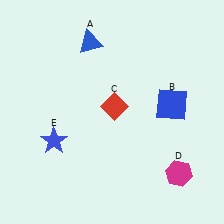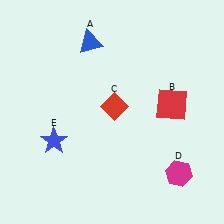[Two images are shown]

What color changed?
The square (B) changed from blue in Image 1 to red in Image 2.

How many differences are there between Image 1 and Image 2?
There is 1 difference between the two images.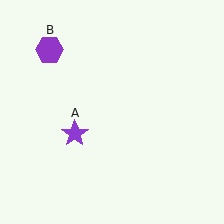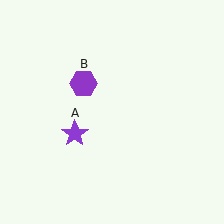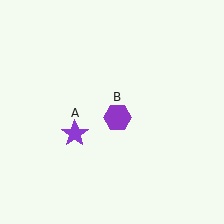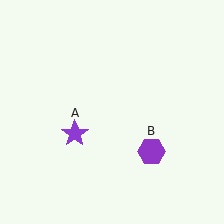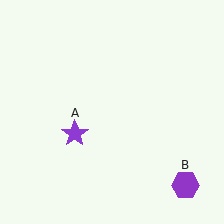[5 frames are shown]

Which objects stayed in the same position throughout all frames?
Purple star (object A) remained stationary.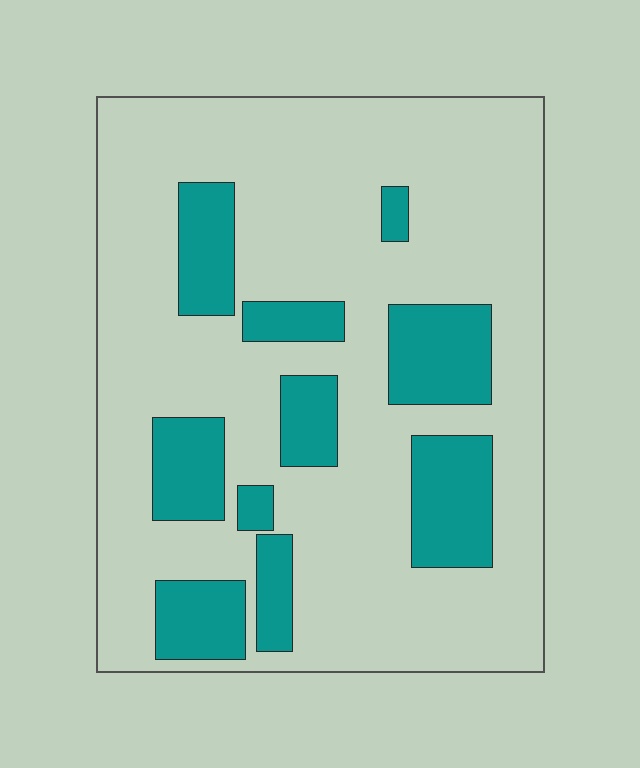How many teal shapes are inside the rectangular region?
10.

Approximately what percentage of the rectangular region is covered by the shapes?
Approximately 25%.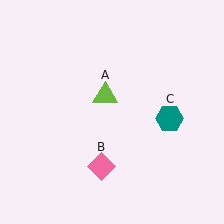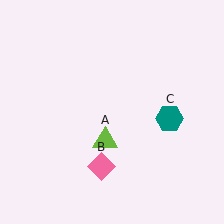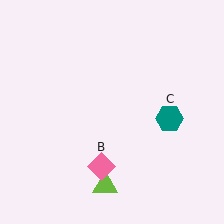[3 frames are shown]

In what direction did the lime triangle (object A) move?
The lime triangle (object A) moved down.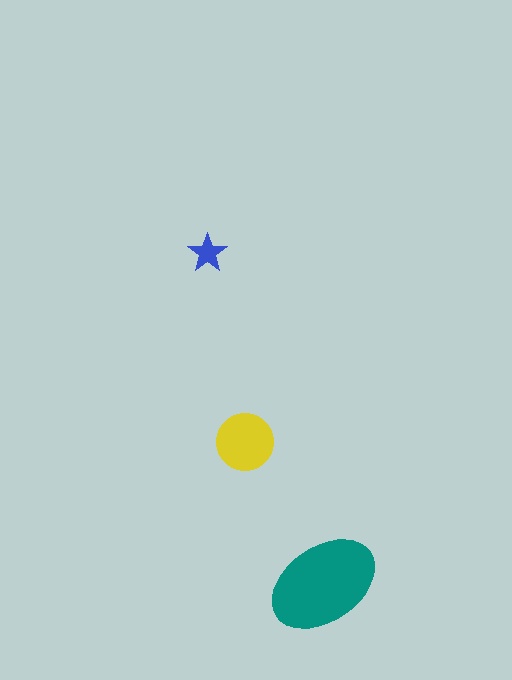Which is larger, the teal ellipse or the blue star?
The teal ellipse.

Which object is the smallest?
The blue star.